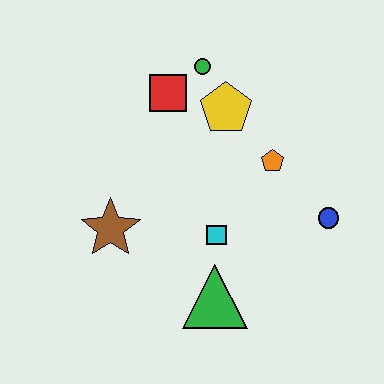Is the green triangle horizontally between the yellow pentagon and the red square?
Yes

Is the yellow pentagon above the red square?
No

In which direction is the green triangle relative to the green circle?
The green triangle is below the green circle.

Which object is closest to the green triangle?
The cyan square is closest to the green triangle.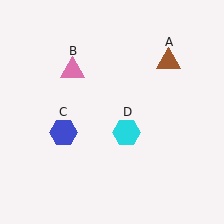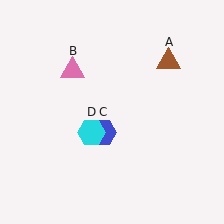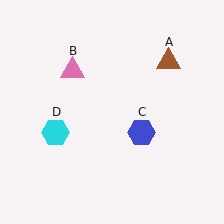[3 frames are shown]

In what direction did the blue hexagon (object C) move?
The blue hexagon (object C) moved right.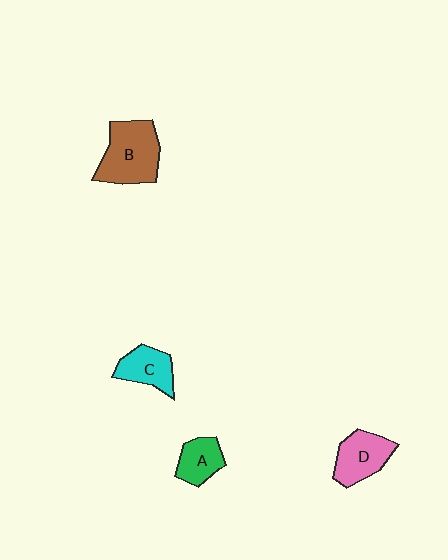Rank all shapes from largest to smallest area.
From largest to smallest: B (brown), D (pink), C (cyan), A (green).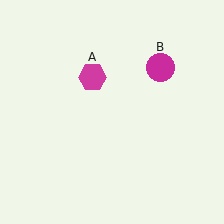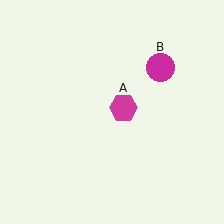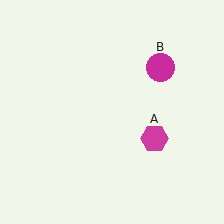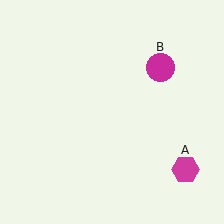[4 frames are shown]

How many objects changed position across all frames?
1 object changed position: magenta hexagon (object A).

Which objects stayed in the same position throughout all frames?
Magenta circle (object B) remained stationary.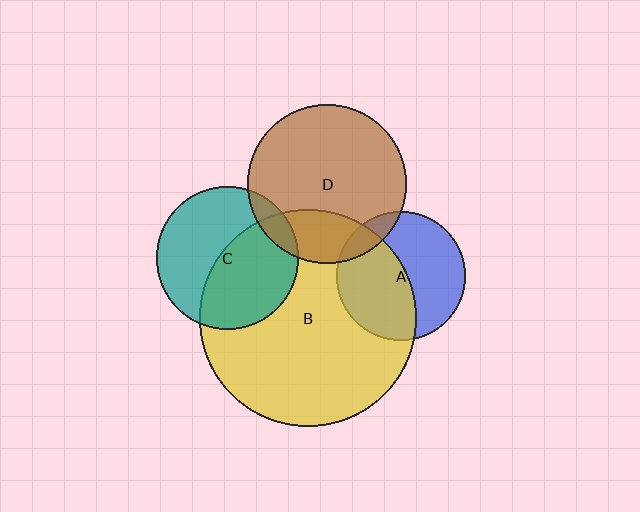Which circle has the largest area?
Circle B (yellow).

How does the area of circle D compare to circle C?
Approximately 1.3 times.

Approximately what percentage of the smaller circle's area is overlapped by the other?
Approximately 50%.